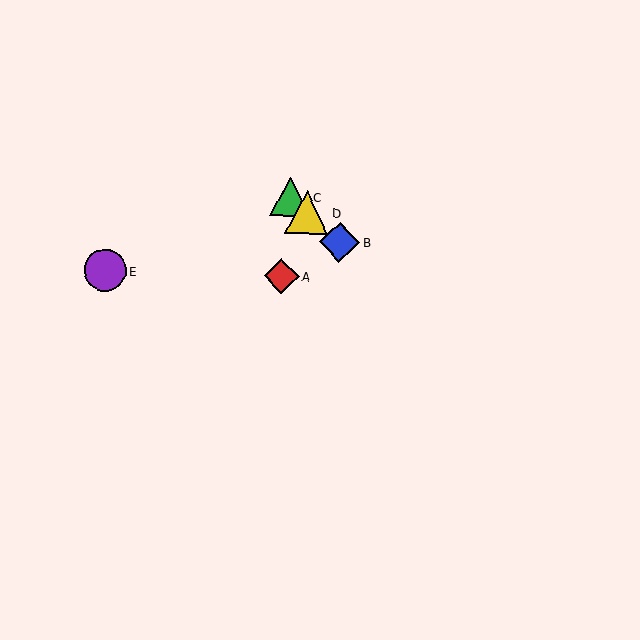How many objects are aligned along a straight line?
3 objects (B, C, D) are aligned along a straight line.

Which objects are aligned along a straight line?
Objects B, C, D are aligned along a straight line.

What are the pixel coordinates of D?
Object D is at (307, 212).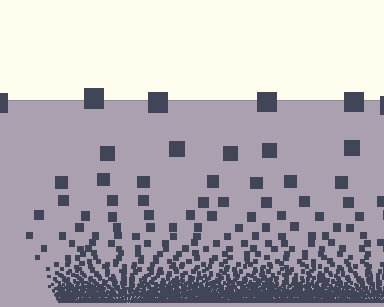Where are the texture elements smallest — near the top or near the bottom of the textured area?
Near the bottom.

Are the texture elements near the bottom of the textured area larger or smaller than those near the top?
Smaller. The gradient is inverted — elements near the bottom are smaller and denser.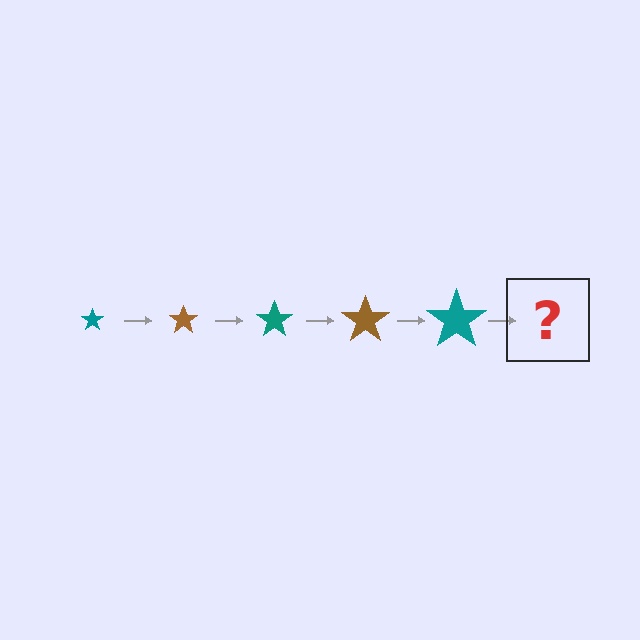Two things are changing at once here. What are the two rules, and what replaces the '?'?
The two rules are that the star grows larger each step and the color cycles through teal and brown. The '?' should be a brown star, larger than the previous one.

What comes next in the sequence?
The next element should be a brown star, larger than the previous one.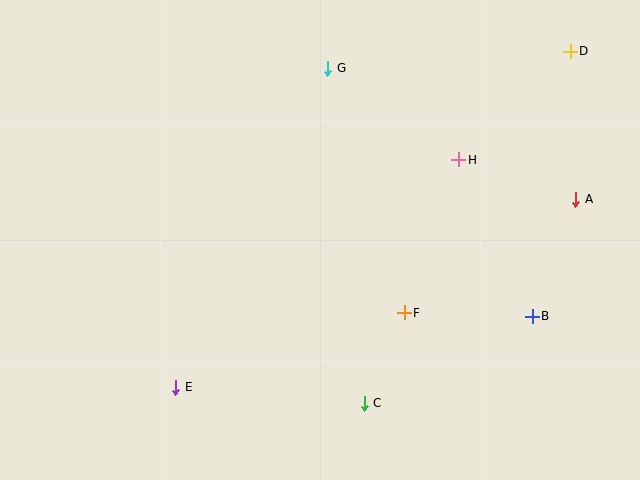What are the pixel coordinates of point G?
Point G is at (328, 68).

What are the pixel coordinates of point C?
Point C is at (364, 403).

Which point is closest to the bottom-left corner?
Point E is closest to the bottom-left corner.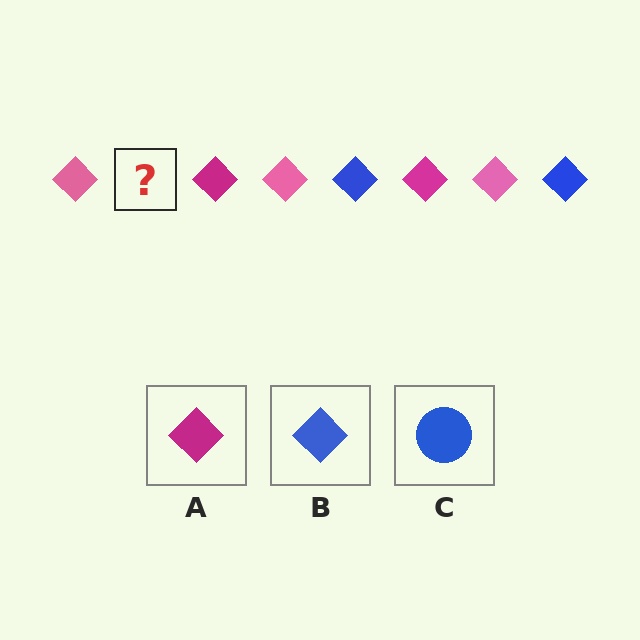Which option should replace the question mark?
Option B.